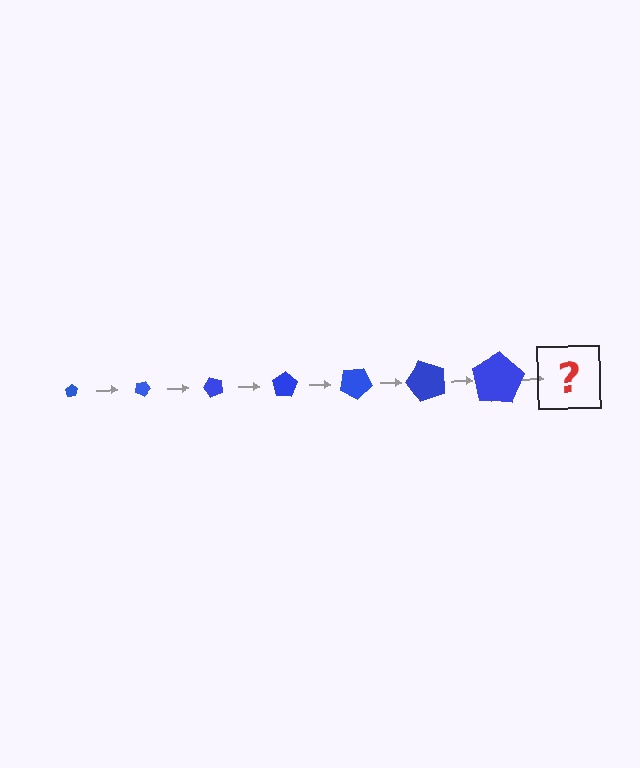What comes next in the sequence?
The next element should be a pentagon, larger than the previous one and rotated 175 degrees from the start.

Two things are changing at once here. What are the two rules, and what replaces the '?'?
The two rules are that the pentagon grows larger each step and it rotates 25 degrees each step. The '?' should be a pentagon, larger than the previous one and rotated 175 degrees from the start.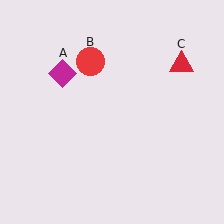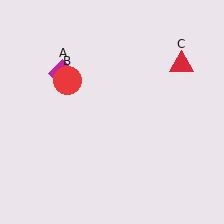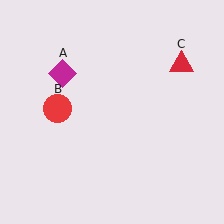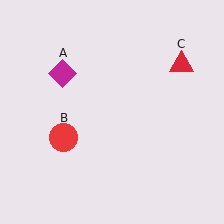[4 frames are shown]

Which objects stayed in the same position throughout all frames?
Magenta diamond (object A) and red triangle (object C) remained stationary.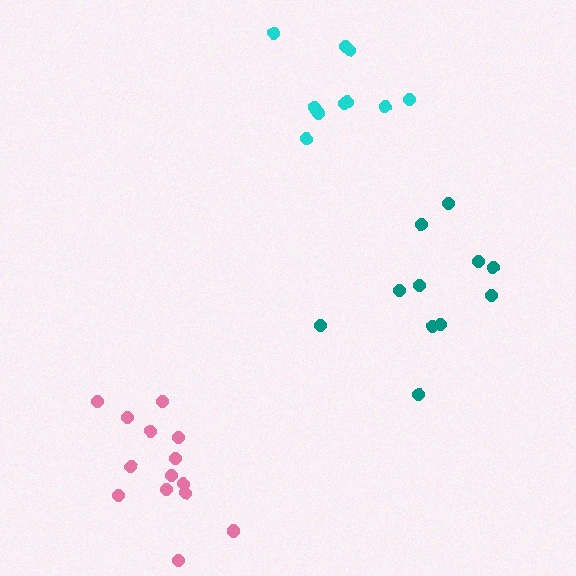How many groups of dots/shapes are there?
There are 3 groups.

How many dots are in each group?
Group 1: 14 dots, Group 2: 10 dots, Group 3: 11 dots (35 total).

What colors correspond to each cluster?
The clusters are colored: pink, cyan, teal.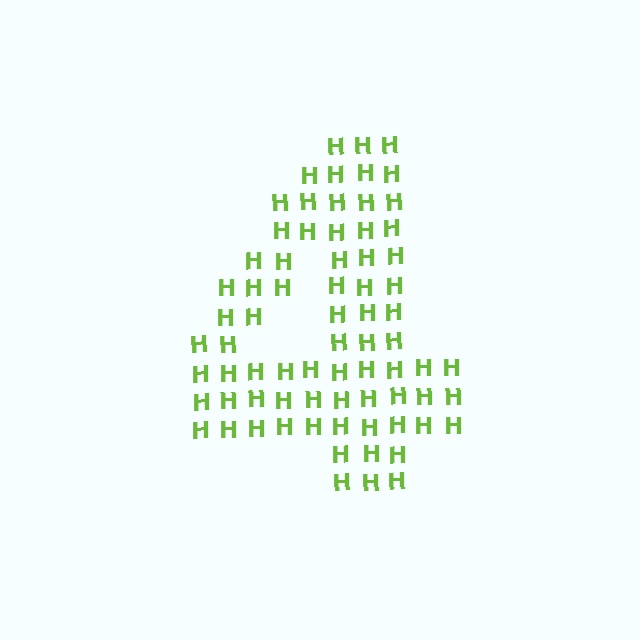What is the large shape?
The large shape is the digit 4.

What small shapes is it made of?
It is made of small letter H's.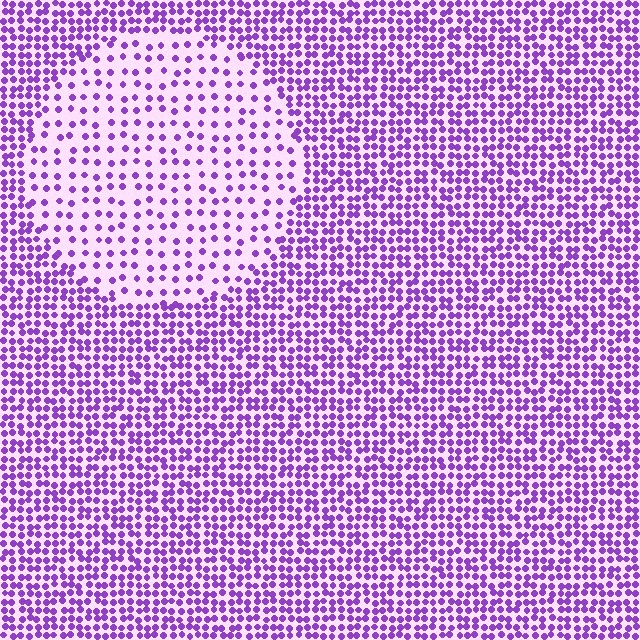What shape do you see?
I see a circle.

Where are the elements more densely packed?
The elements are more densely packed outside the circle boundary.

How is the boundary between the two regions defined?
The boundary is defined by a change in element density (approximately 2.4x ratio). All elements are the same color, size, and shape.